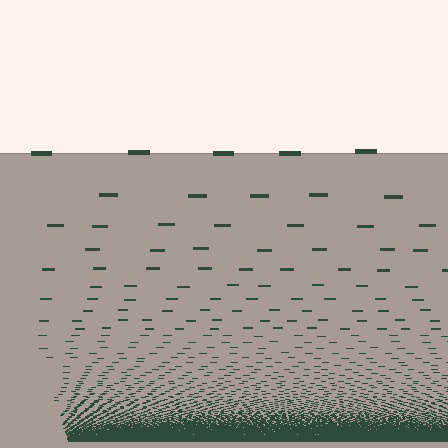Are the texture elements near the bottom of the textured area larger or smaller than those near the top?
Smaller. The gradient is inverted — elements near the bottom are smaller and denser.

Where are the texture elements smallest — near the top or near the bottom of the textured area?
Near the bottom.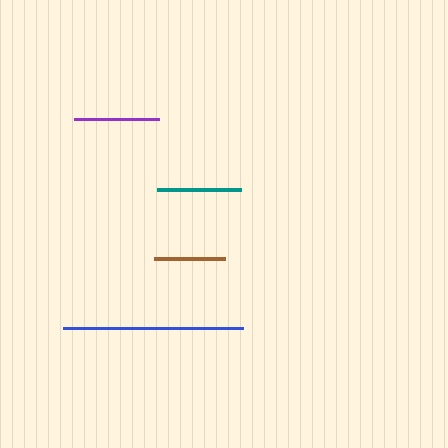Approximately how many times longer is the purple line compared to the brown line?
The purple line is approximately 1.2 times the length of the brown line.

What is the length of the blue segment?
The blue segment is approximately 179 pixels long.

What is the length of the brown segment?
The brown segment is approximately 71 pixels long.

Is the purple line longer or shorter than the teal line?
The purple line is longer than the teal line.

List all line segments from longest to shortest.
From longest to shortest: blue, purple, teal, brown.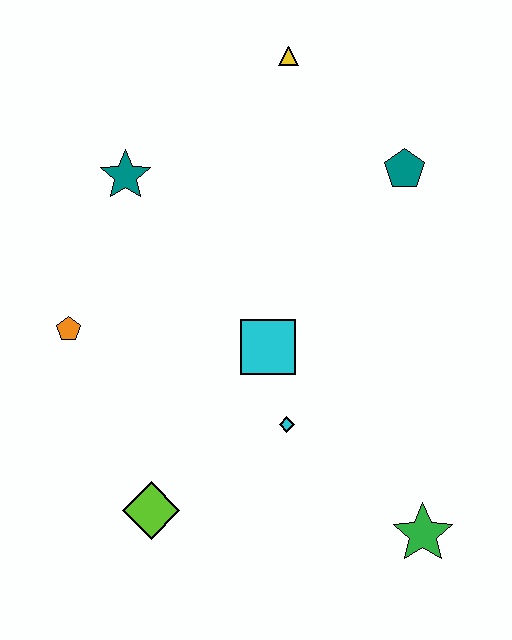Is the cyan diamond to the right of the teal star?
Yes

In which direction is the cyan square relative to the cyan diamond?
The cyan square is above the cyan diamond.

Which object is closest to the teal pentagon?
The yellow triangle is closest to the teal pentagon.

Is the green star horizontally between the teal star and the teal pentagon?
No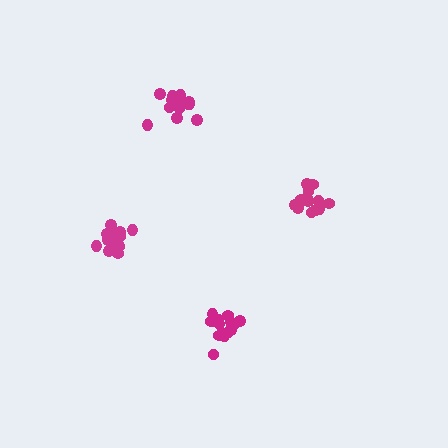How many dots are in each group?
Group 1: 16 dots, Group 2: 15 dots, Group 3: 16 dots, Group 4: 15 dots (62 total).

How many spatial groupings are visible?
There are 4 spatial groupings.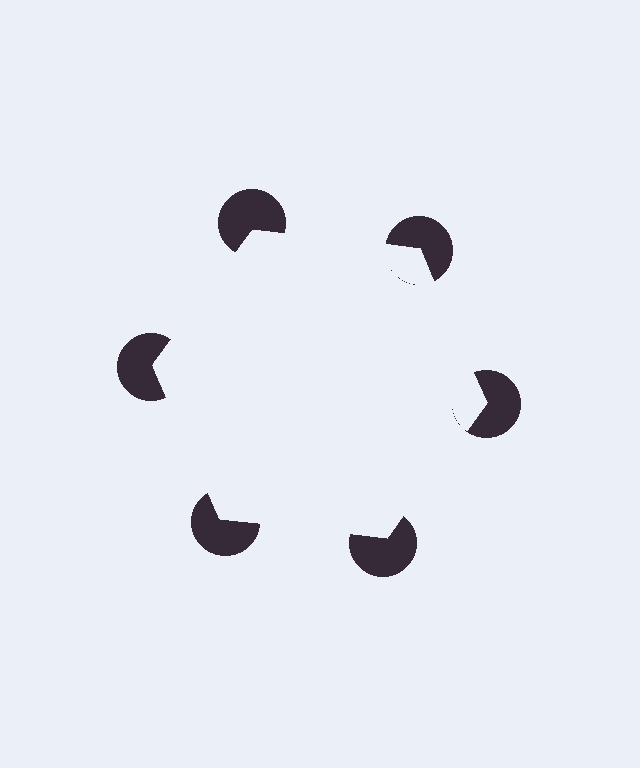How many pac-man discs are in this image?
There are 6 — one at each vertex of the illusory hexagon.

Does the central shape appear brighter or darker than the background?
It typically appears slightly brighter than the background, even though no actual brightness change is drawn.